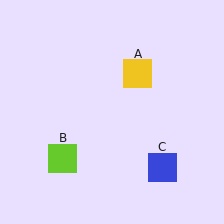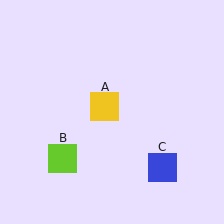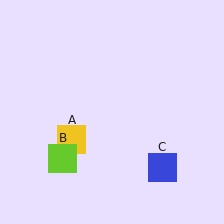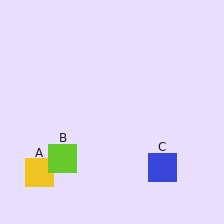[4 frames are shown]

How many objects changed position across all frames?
1 object changed position: yellow square (object A).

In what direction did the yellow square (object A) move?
The yellow square (object A) moved down and to the left.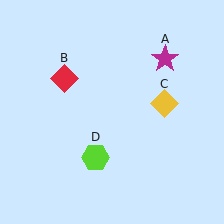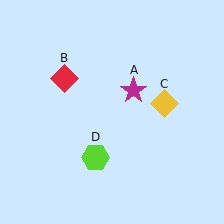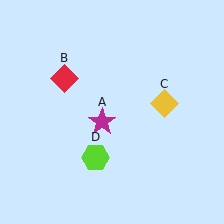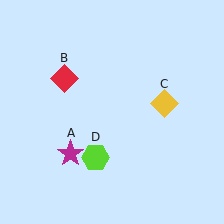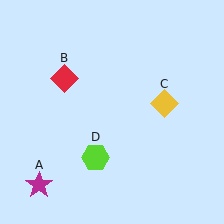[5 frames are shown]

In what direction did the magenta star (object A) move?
The magenta star (object A) moved down and to the left.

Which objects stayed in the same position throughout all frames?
Red diamond (object B) and yellow diamond (object C) and lime hexagon (object D) remained stationary.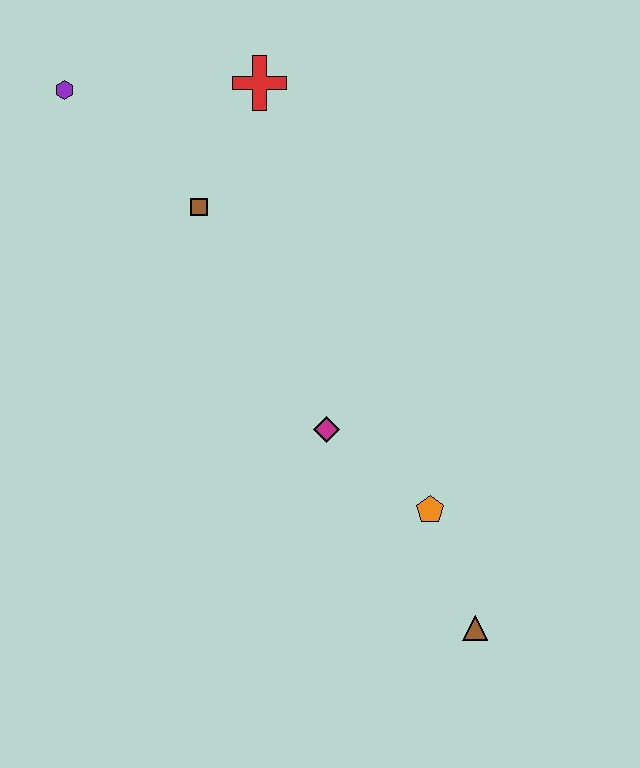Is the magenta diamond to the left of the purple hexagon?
No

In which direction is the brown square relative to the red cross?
The brown square is below the red cross.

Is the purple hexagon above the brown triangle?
Yes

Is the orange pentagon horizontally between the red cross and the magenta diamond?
No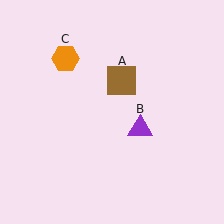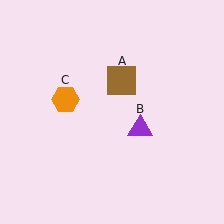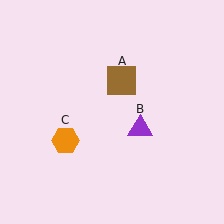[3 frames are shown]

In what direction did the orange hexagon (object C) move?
The orange hexagon (object C) moved down.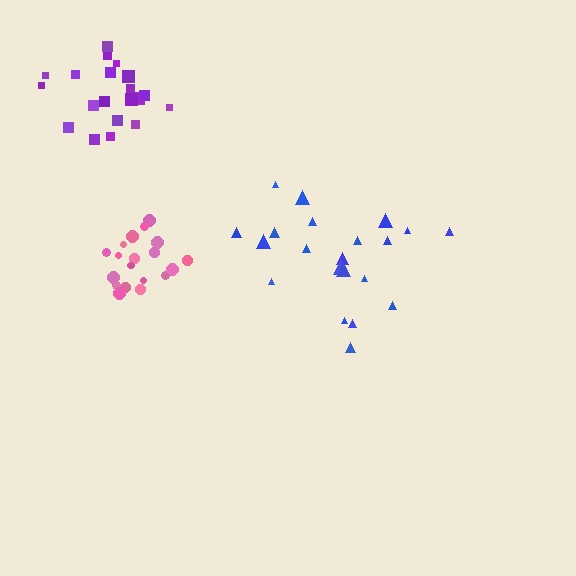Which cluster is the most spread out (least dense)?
Blue.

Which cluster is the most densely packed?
Pink.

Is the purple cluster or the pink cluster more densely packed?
Pink.